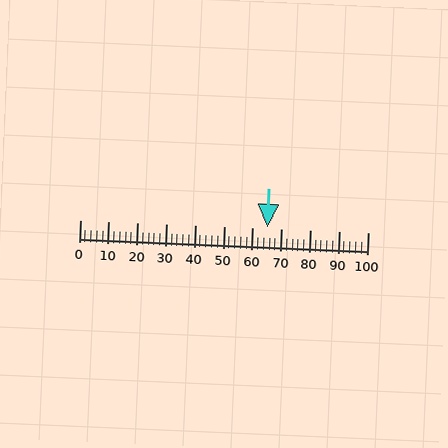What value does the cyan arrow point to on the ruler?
The cyan arrow points to approximately 65.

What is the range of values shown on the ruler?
The ruler shows values from 0 to 100.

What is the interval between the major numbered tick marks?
The major tick marks are spaced 10 units apart.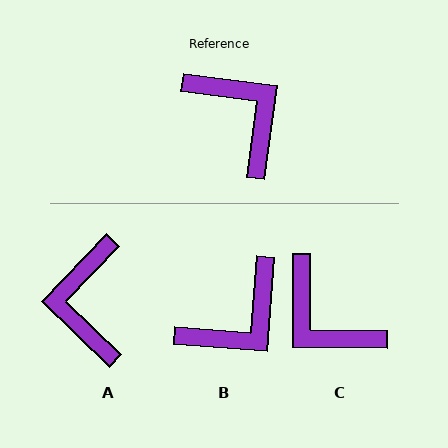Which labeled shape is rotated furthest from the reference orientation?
C, about 173 degrees away.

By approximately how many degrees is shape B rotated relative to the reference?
Approximately 87 degrees clockwise.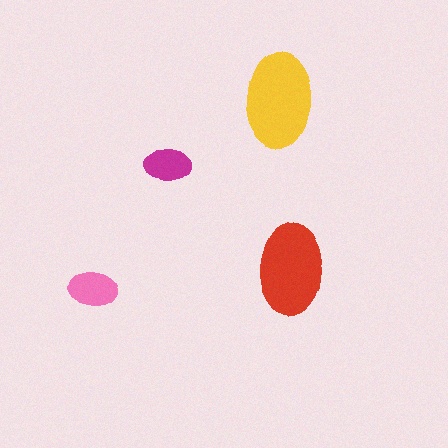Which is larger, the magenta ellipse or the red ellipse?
The red one.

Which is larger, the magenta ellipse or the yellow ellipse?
The yellow one.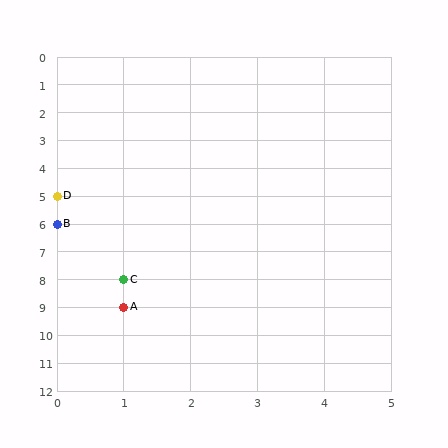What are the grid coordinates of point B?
Point B is at grid coordinates (0, 6).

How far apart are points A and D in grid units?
Points A and D are 1 column and 4 rows apart (about 4.1 grid units diagonally).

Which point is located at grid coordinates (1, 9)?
Point A is at (1, 9).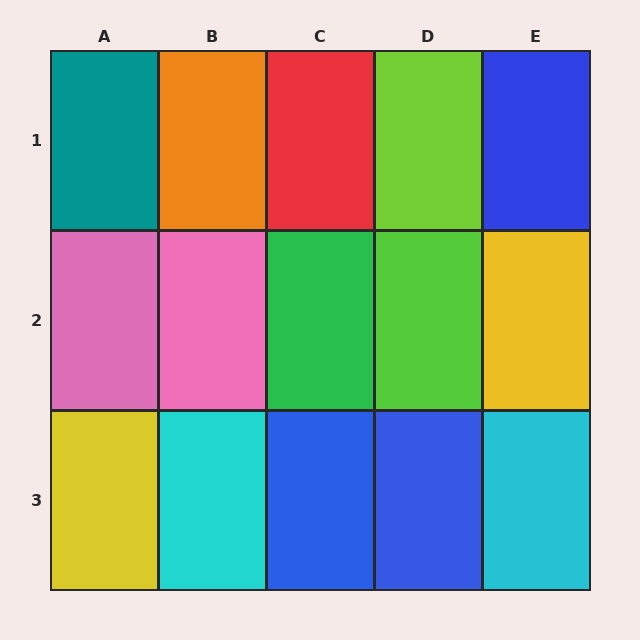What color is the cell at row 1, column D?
Lime.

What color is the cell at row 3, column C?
Blue.